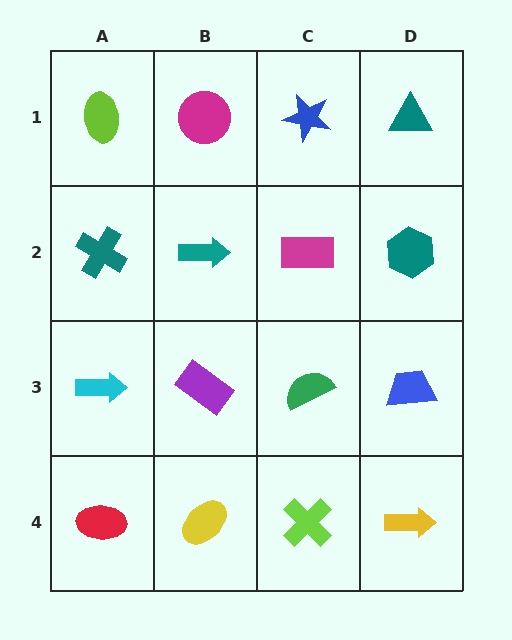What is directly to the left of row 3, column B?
A cyan arrow.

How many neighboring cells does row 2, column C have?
4.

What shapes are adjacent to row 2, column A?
A lime ellipse (row 1, column A), a cyan arrow (row 3, column A), a teal arrow (row 2, column B).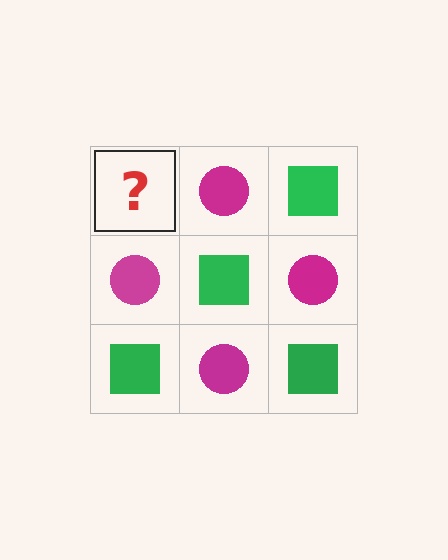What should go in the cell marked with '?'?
The missing cell should contain a green square.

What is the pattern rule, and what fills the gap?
The rule is that it alternates green square and magenta circle in a checkerboard pattern. The gap should be filled with a green square.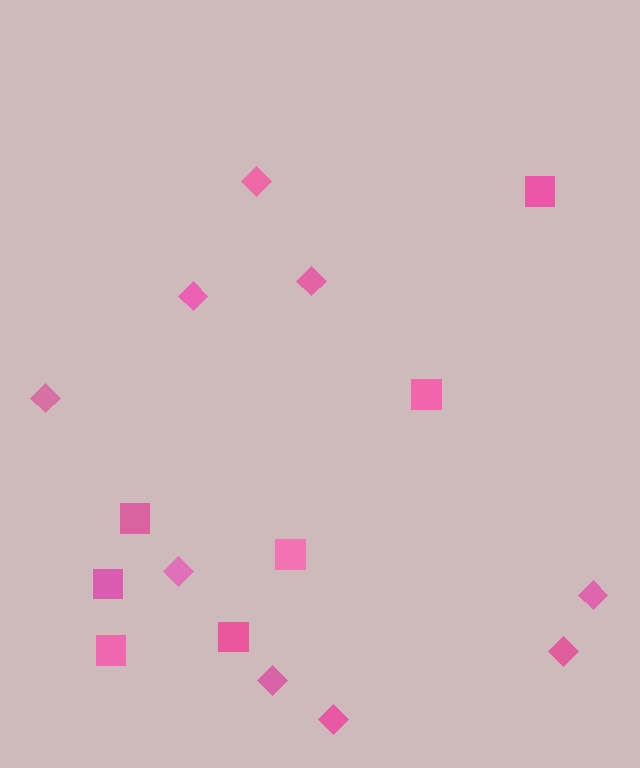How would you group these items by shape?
There are 2 groups: one group of diamonds (9) and one group of squares (7).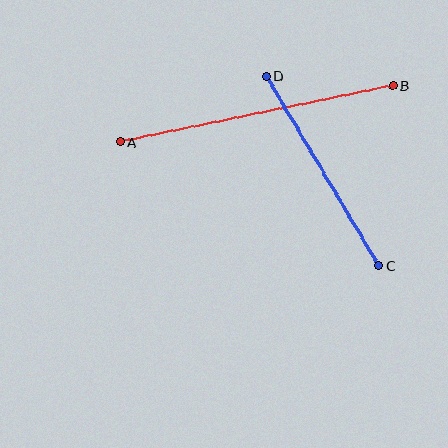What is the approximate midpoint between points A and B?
The midpoint is at approximately (256, 114) pixels.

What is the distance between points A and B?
The distance is approximately 279 pixels.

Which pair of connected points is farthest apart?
Points A and B are farthest apart.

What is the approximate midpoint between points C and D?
The midpoint is at approximately (323, 171) pixels.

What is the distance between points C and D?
The distance is approximately 220 pixels.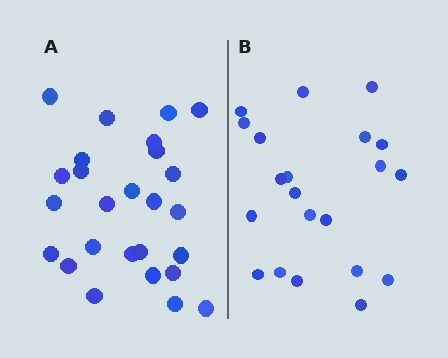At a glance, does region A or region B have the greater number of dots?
Region A (the left region) has more dots.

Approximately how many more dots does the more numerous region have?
Region A has about 5 more dots than region B.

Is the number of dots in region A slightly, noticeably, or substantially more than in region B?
Region A has only slightly more — the two regions are fairly close. The ratio is roughly 1.2 to 1.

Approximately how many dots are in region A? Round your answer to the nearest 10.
About 30 dots. (The exact count is 26, which rounds to 30.)